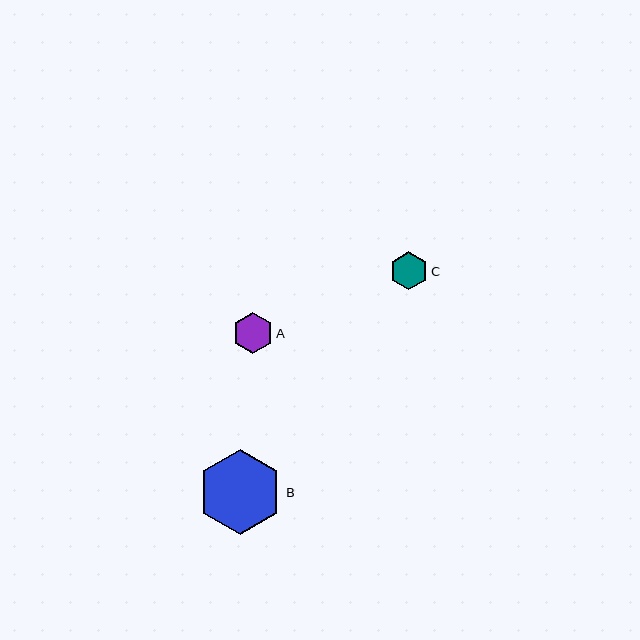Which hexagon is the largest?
Hexagon B is the largest with a size of approximately 85 pixels.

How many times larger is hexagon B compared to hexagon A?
Hexagon B is approximately 2.1 times the size of hexagon A.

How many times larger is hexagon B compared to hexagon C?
Hexagon B is approximately 2.2 times the size of hexagon C.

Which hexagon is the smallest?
Hexagon C is the smallest with a size of approximately 38 pixels.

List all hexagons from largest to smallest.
From largest to smallest: B, A, C.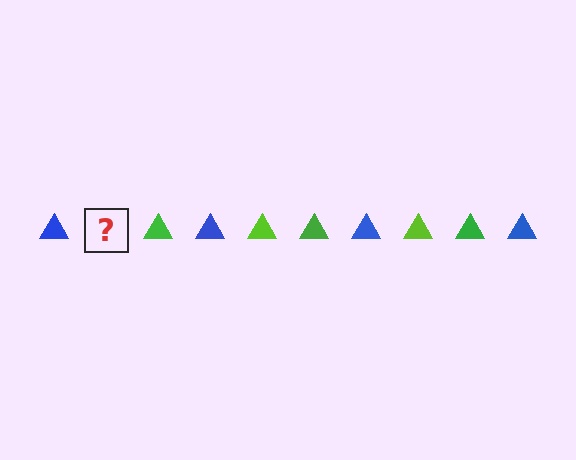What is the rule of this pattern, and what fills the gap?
The rule is that the pattern cycles through blue, lime, green triangles. The gap should be filled with a lime triangle.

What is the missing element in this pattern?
The missing element is a lime triangle.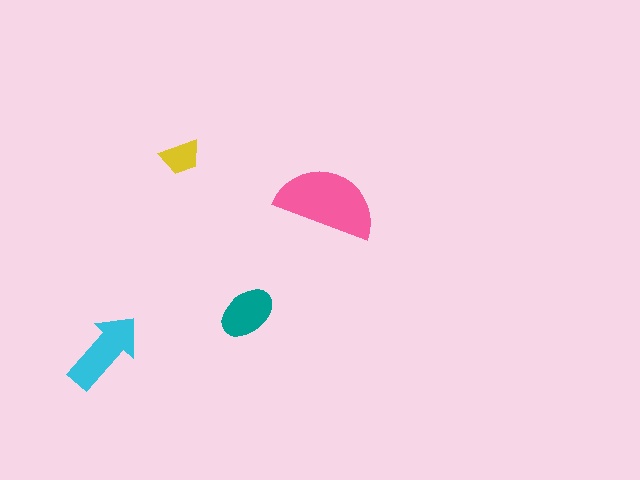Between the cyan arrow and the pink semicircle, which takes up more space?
The pink semicircle.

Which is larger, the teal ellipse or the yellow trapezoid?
The teal ellipse.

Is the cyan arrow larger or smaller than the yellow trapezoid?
Larger.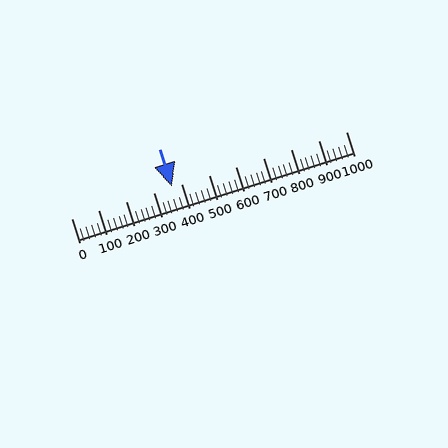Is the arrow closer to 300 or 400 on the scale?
The arrow is closer to 400.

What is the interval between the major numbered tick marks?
The major tick marks are spaced 100 units apart.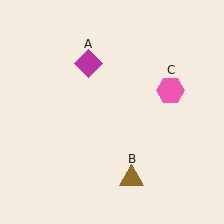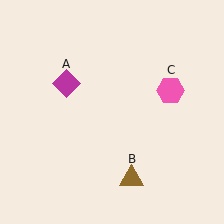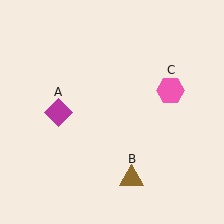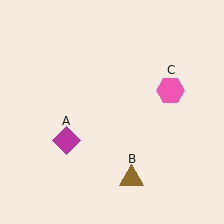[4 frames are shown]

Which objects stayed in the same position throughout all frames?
Brown triangle (object B) and pink hexagon (object C) remained stationary.